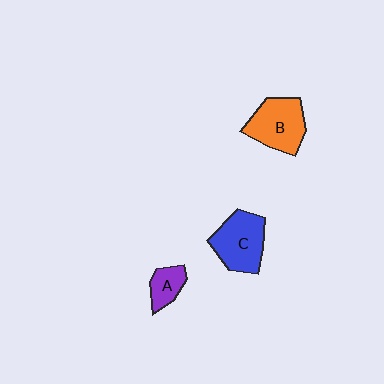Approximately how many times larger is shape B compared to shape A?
Approximately 2.2 times.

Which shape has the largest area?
Shape C (blue).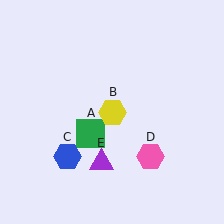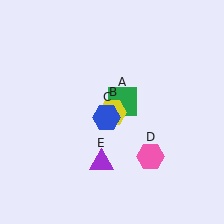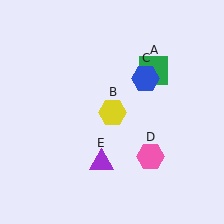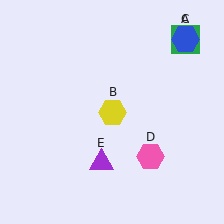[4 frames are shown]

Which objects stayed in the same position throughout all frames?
Yellow hexagon (object B) and pink hexagon (object D) and purple triangle (object E) remained stationary.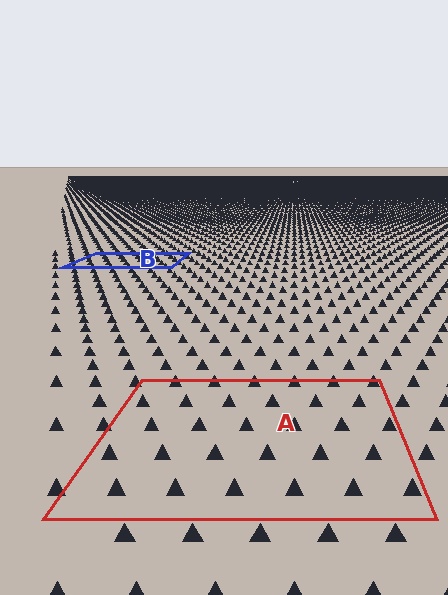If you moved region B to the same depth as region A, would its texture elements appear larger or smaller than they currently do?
They would appear larger. At a closer depth, the same texture elements are projected at a bigger on-screen size.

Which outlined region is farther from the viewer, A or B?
Region B is farther from the viewer — the texture elements inside it appear smaller and more densely packed.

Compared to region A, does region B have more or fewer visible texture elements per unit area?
Region B has more texture elements per unit area — they are packed more densely because it is farther away.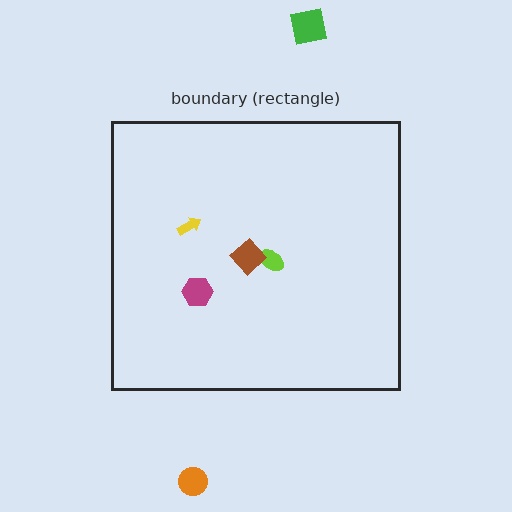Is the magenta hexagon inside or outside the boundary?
Inside.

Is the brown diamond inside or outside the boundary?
Inside.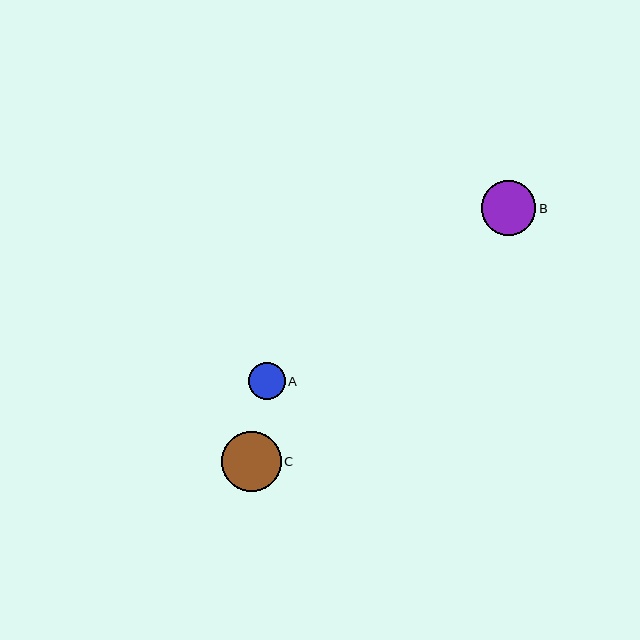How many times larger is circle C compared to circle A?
Circle C is approximately 1.6 times the size of circle A.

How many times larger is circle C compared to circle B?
Circle C is approximately 1.1 times the size of circle B.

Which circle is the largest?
Circle C is the largest with a size of approximately 60 pixels.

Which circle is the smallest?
Circle A is the smallest with a size of approximately 37 pixels.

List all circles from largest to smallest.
From largest to smallest: C, B, A.